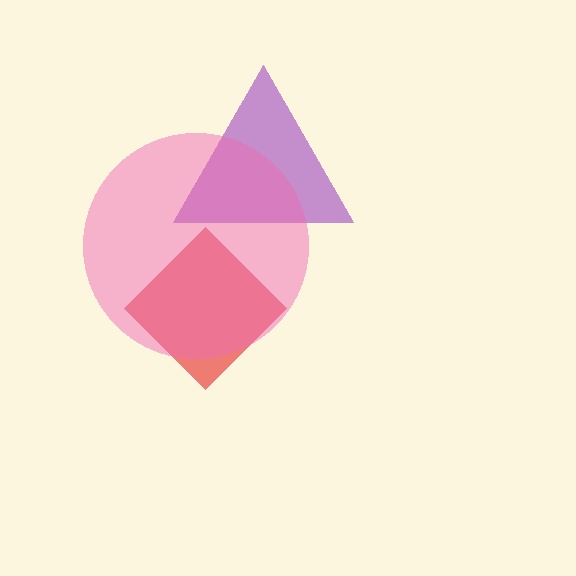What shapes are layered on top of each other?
The layered shapes are: a red diamond, a purple triangle, a pink circle.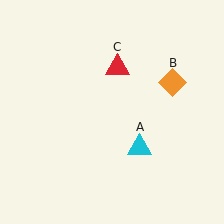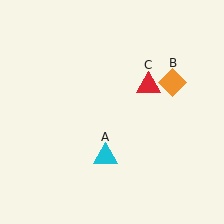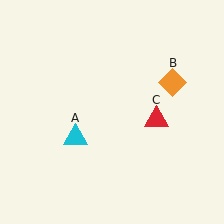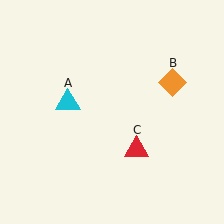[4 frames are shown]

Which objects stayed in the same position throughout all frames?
Orange diamond (object B) remained stationary.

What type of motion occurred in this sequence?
The cyan triangle (object A), red triangle (object C) rotated clockwise around the center of the scene.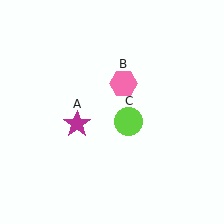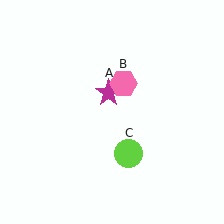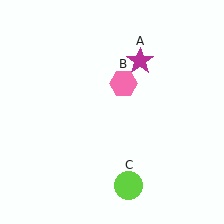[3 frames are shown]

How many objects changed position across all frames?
2 objects changed position: magenta star (object A), lime circle (object C).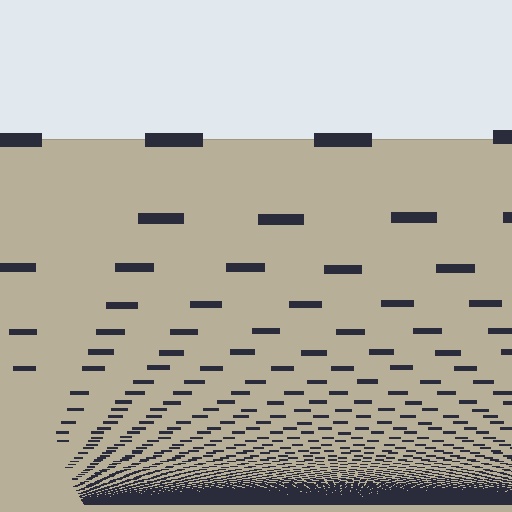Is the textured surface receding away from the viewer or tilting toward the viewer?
The surface appears to tilt toward the viewer. Texture elements get larger and sparser toward the top.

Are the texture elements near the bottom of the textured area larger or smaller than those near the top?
Smaller. The gradient is inverted — elements near the bottom are smaller and denser.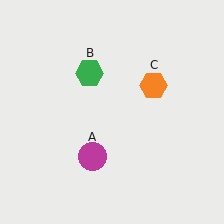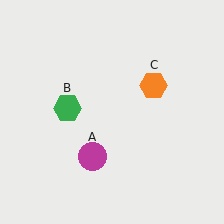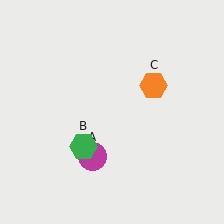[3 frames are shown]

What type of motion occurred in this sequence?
The green hexagon (object B) rotated counterclockwise around the center of the scene.